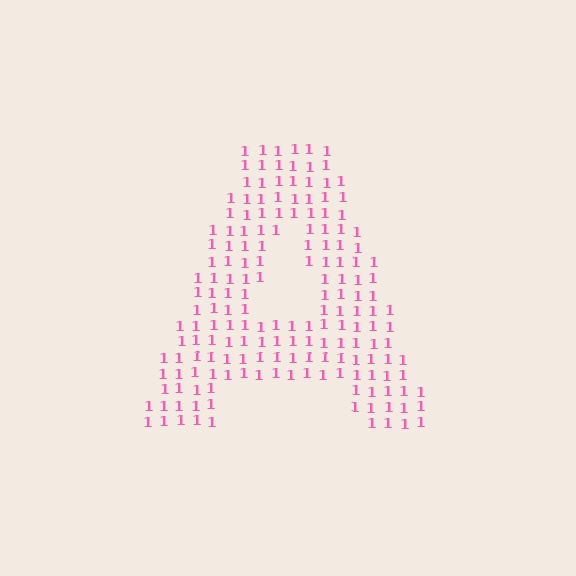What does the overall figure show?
The overall figure shows the letter A.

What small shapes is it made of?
It is made of small digit 1's.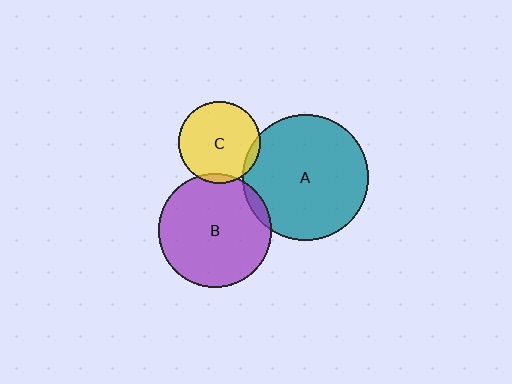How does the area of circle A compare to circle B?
Approximately 1.2 times.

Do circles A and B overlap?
Yes.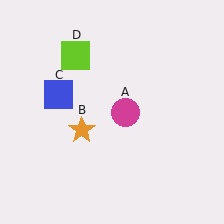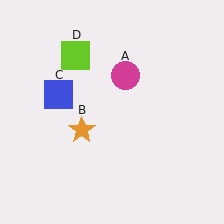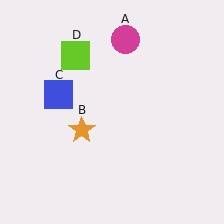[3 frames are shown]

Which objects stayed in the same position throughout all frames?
Orange star (object B) and blue square (object C) and lime square (object D) remained stationary.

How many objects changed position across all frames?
1 object changed position: magenta circle (object A).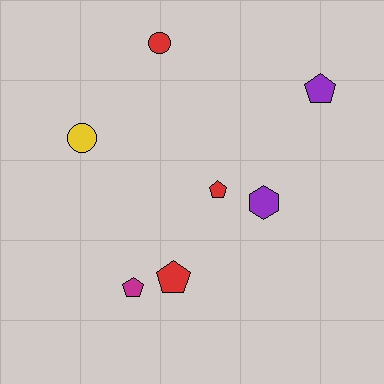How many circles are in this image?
There are 2 circles.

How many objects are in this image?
There are 7 objects.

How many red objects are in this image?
There are 3 red objects.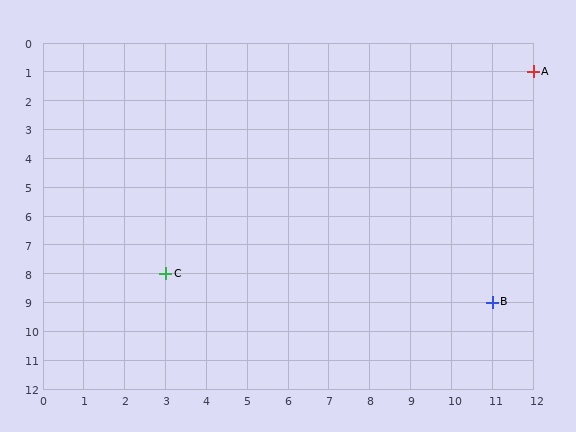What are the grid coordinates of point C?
Point C is at grid coordinates (3, 8).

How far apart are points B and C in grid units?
Points B and C are 8 columns and 1 row apart (about 8.1 grid units diagonally).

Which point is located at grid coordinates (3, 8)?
Point C is at (3, 8).